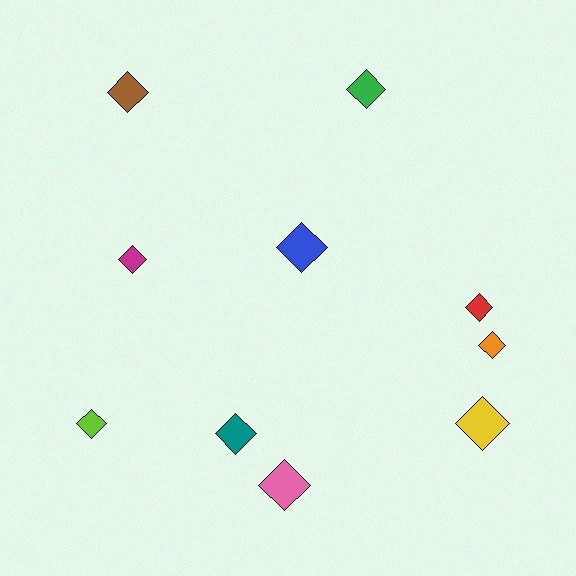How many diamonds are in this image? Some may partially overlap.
There are 10 diamonds.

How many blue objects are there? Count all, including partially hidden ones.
There is 1 blue object.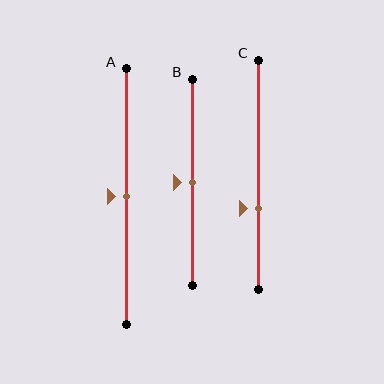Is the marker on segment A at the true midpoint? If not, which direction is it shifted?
Yes, the marker on segment A is at the true midpoint.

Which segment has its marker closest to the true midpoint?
Segment A has its marker closest to the true midpoint.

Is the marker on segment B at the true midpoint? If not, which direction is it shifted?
Yes, the marker on segment B is at the true midpoint.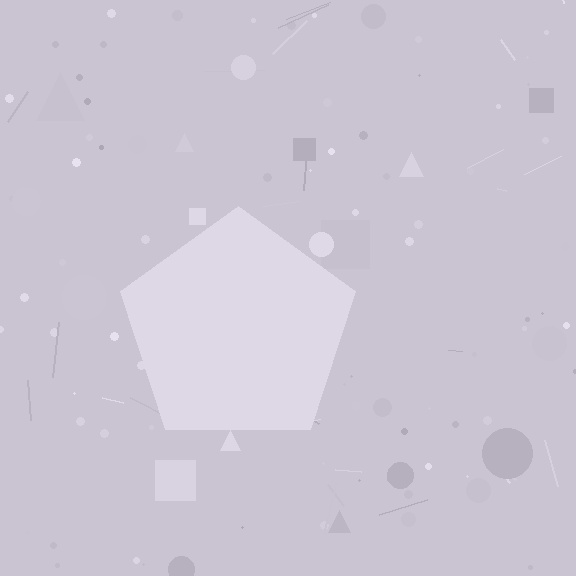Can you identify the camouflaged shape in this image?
The camouflaged shape is a pentagon.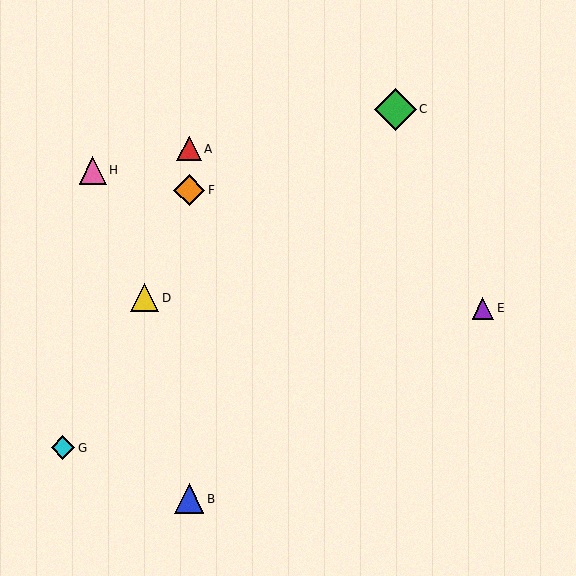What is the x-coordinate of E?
Object E is at x≈483.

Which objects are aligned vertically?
Objects A, B, F are aligned vertically.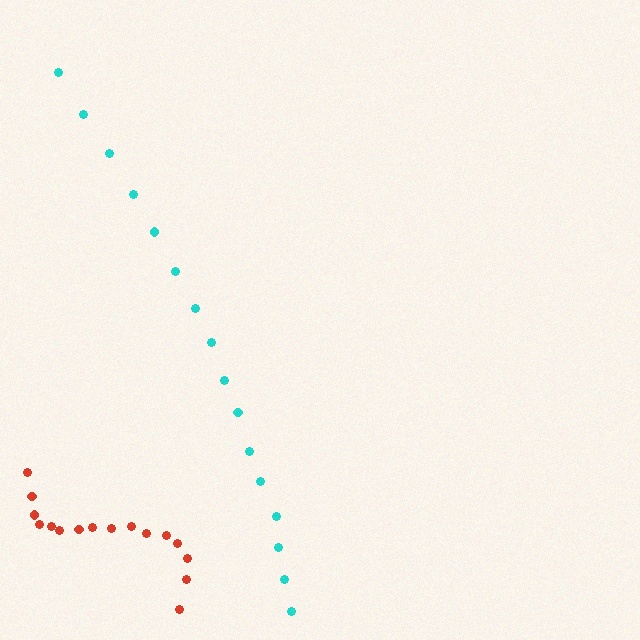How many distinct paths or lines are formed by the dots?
There are 2 distinct paths.